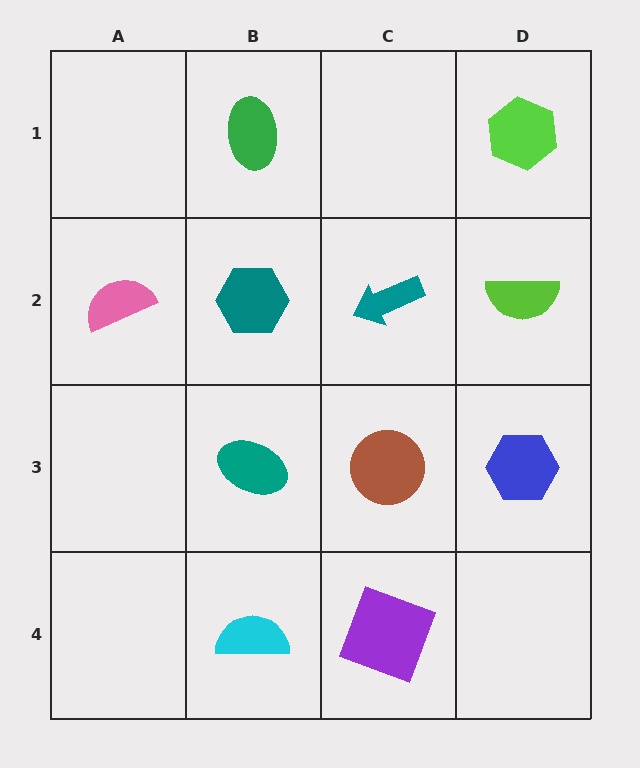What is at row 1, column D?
A lime hexagon.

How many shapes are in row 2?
4 shapes.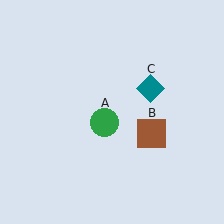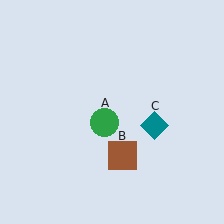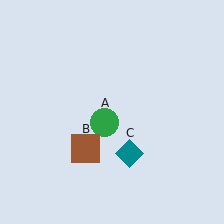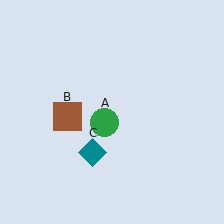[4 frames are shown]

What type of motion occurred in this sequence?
The brown square (object B), teal diamond (object C) rotated clockwise around the center of the scene.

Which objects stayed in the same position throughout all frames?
Green circle (object A) remained stationary.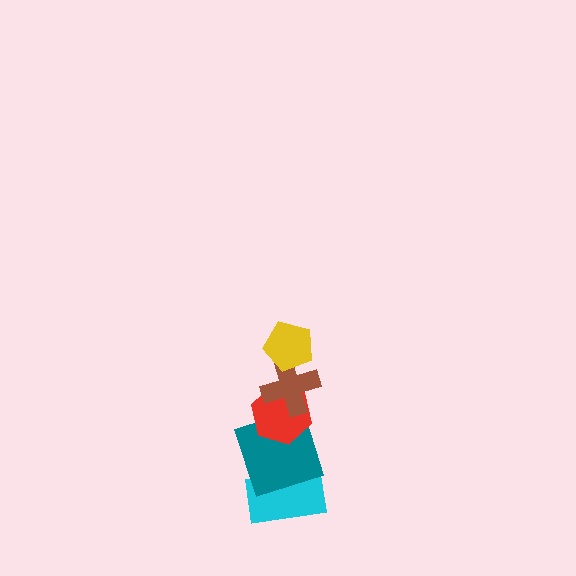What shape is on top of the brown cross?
The yellow pentagon is on top of the brown cross.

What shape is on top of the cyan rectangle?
The teal square is on top of the cyan rectangle.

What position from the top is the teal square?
The teal square is 4th from the top.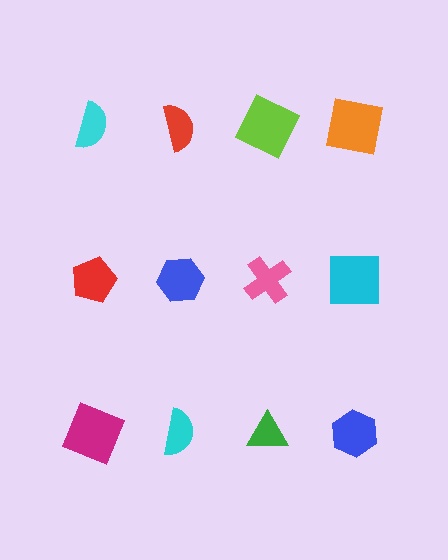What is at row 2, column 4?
A cyan square.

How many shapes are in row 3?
4 shapes.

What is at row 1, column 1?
A cyan semicircle.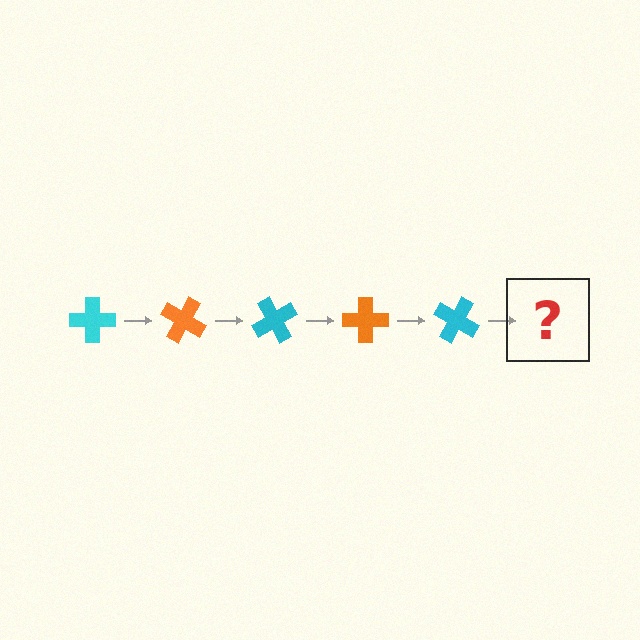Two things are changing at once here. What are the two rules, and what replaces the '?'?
The two rules are that it rotates 30 degrees each step and the color cycles through cyan and orange. The '?' should be an orange cross, rotated 150 degrees from the start.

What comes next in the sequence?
The next element should be an orange cross, rotated 150 degrees from the start.